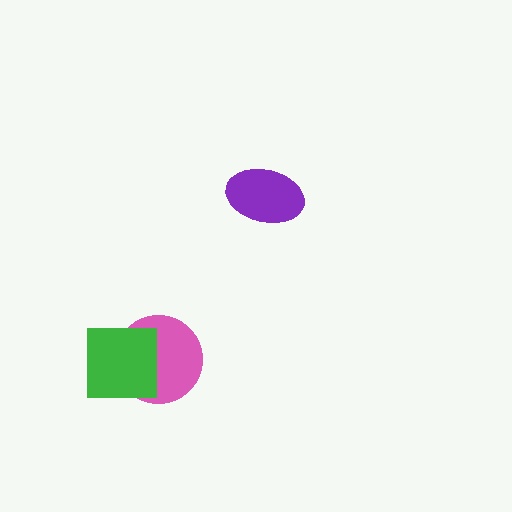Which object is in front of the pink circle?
The green square is in front of the pink circle.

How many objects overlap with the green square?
1 object overlaps with the green square.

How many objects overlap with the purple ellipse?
0 objects overlap with the purple ellipse.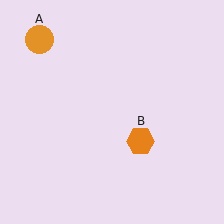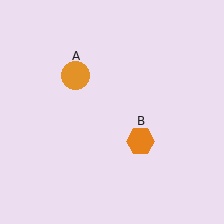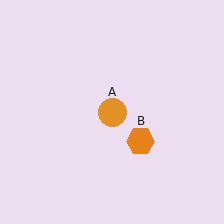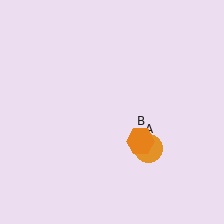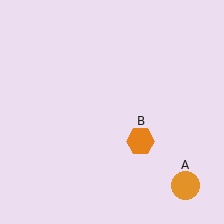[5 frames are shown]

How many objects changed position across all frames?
1 object changed position: orange circle (object A).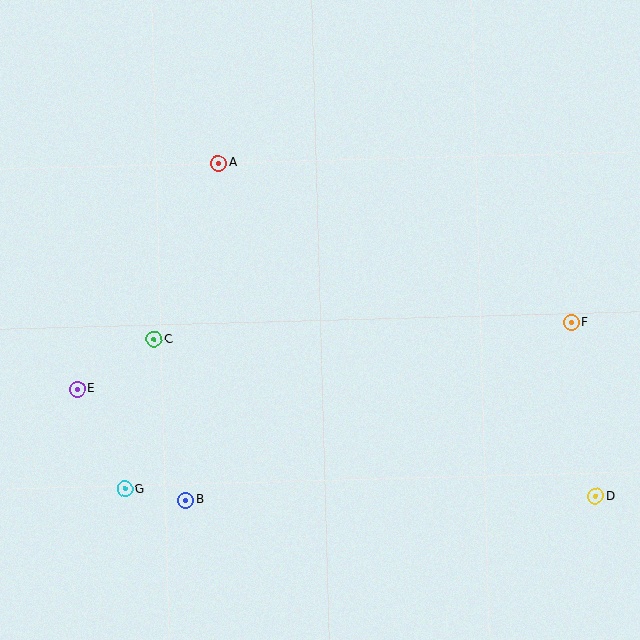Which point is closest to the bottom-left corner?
Point G is closest to the bottom-left corner.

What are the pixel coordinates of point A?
Point A is at (218, 163).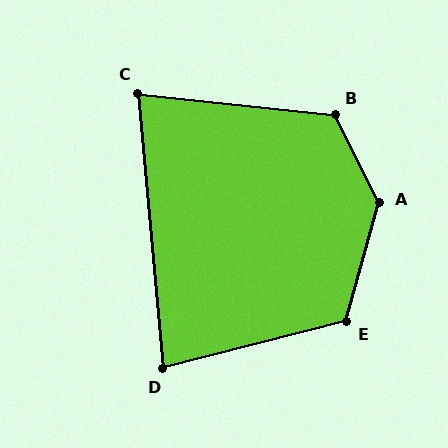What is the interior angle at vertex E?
Approximately 120 degrees (obtuse).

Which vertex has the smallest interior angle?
C, at approximately 79 degrees.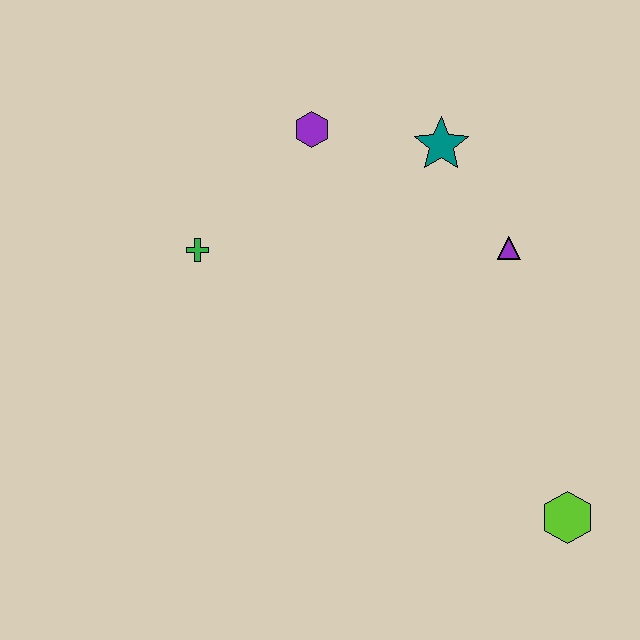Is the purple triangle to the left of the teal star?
No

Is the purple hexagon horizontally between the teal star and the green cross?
Yes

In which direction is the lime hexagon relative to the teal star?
The lime hexagon is below the teal star.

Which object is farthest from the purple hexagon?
The lime hexagon is farthest from the purple hexagon.